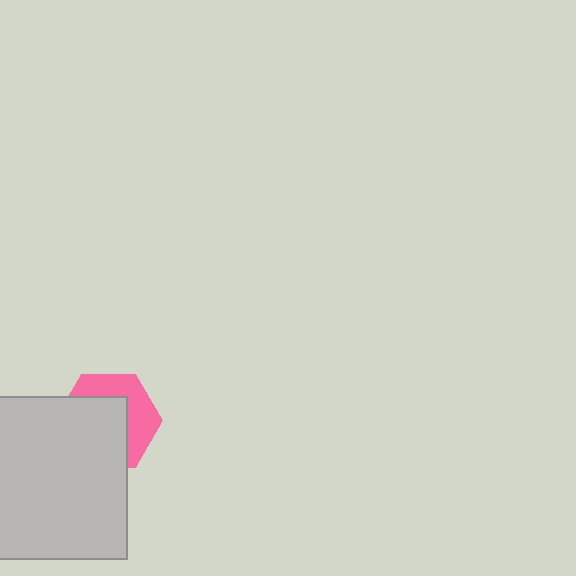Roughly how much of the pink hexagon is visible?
A small part of it is visible (roughly 42%).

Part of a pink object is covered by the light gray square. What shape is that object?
It is a hexagon.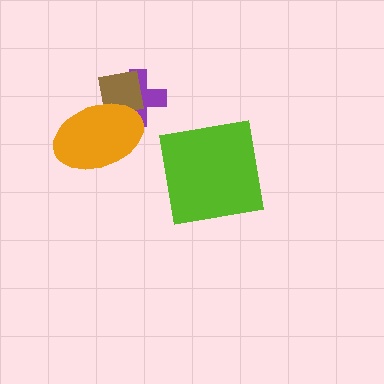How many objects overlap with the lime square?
0 objects overlap with the lime square.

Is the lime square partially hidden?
No, no other shape covers it.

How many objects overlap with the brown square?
2 objects overlap with the brown square.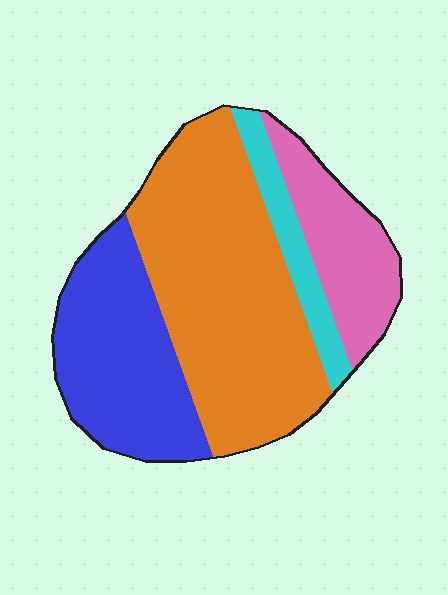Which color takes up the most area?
Orange, at roughly 45%.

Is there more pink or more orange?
Orange.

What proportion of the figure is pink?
Pink covers about 15% of the figure.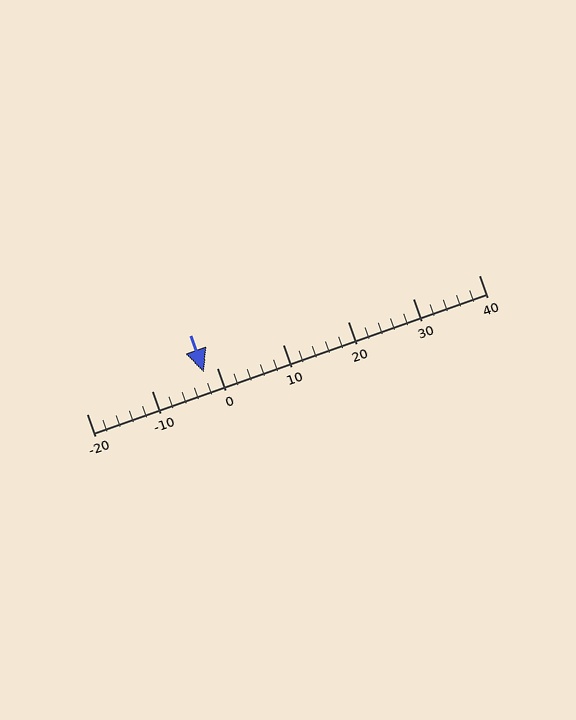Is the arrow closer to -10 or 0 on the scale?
The arrow is closer to 0.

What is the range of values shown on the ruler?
The ruler shows values from -20 to 40.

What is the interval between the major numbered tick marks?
The major tick marks are spaced 10 units apart.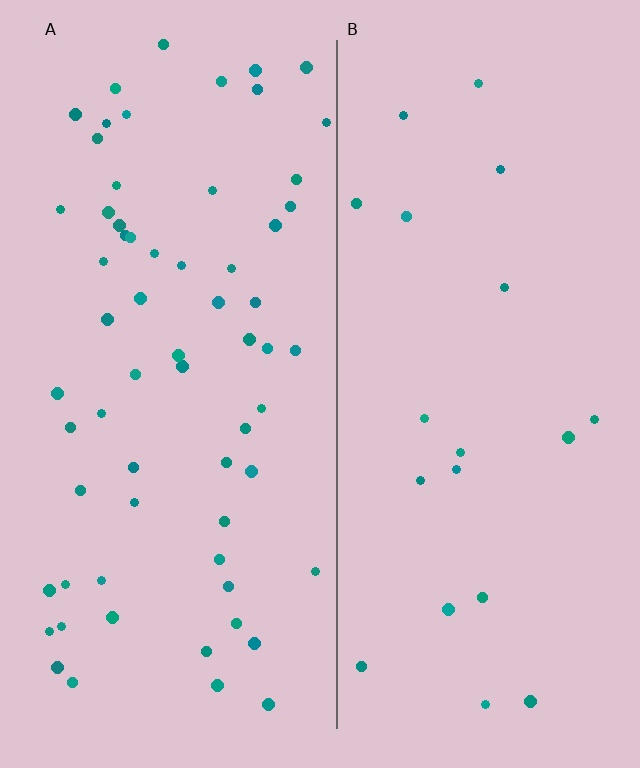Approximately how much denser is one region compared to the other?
Approximately 3.2× — region A over region B.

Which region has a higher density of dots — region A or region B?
A (the left).